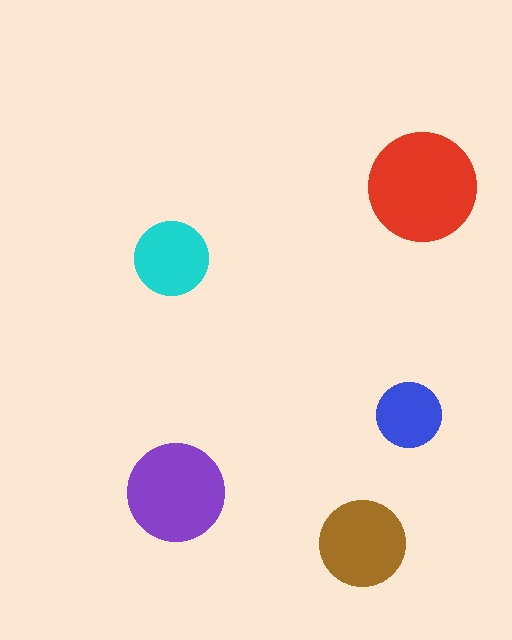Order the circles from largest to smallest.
the red one, the purple one, the brown one, the cyan one, the blue one.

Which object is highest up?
The red circle is topmost.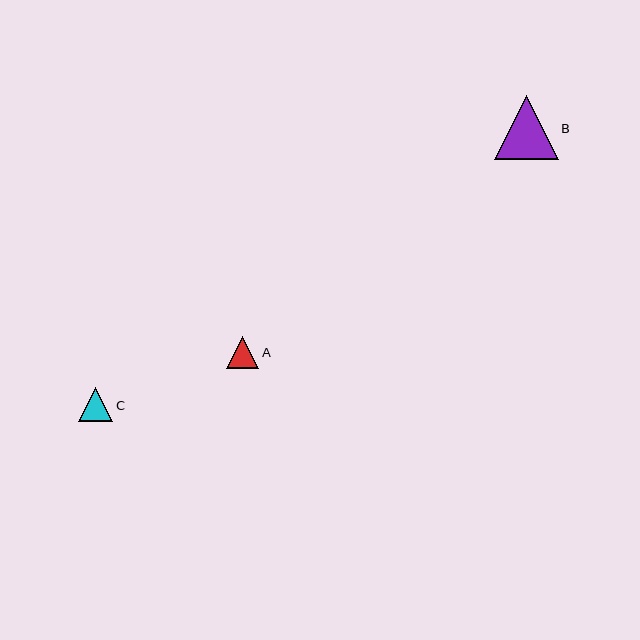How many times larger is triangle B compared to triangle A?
Triangle B is approximately 2.0 times the size of triangle A.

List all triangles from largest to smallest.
From largest to smallest: B, C, A.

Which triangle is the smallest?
Triangle A is the smallest with a size of approximately 32 pixels.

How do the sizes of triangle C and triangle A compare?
Triangle C and triangle A are approximately the same size.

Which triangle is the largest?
Triangle B is the largest with a size of approximately 64 pixels.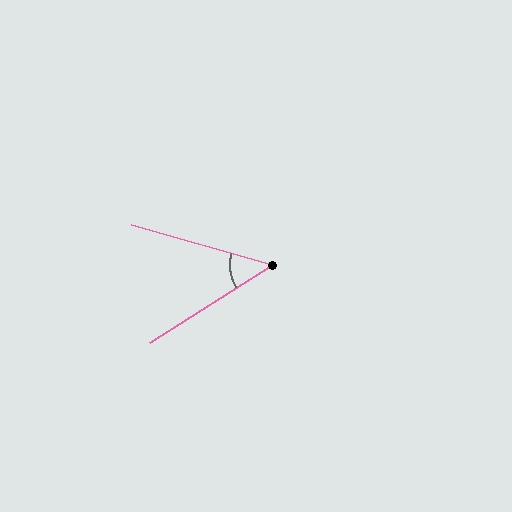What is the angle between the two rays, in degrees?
Approximately 48 degrees.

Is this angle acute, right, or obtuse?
It is acute.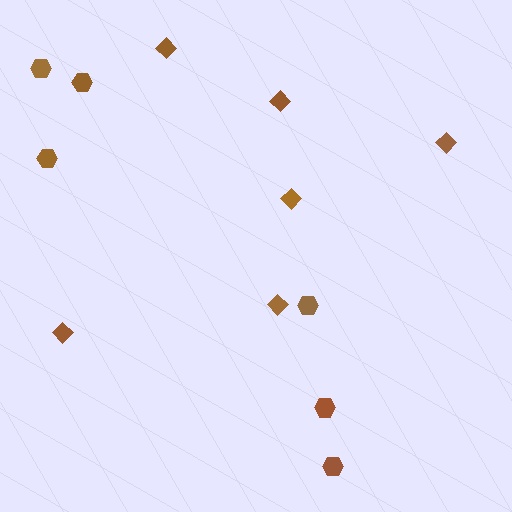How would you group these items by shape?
There are 2 groups: one group of diamonds (6) and one group of hexagons (6).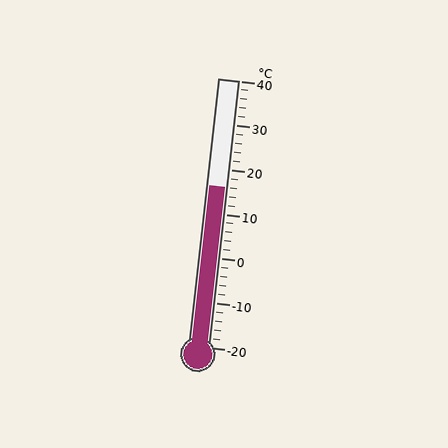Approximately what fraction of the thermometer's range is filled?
The thermometer is filled to approximately 60% of its range.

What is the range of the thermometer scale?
The thermometer scale ranges from -20°C to 40°C.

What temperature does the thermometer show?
The thermometer shows approximately 16°C.